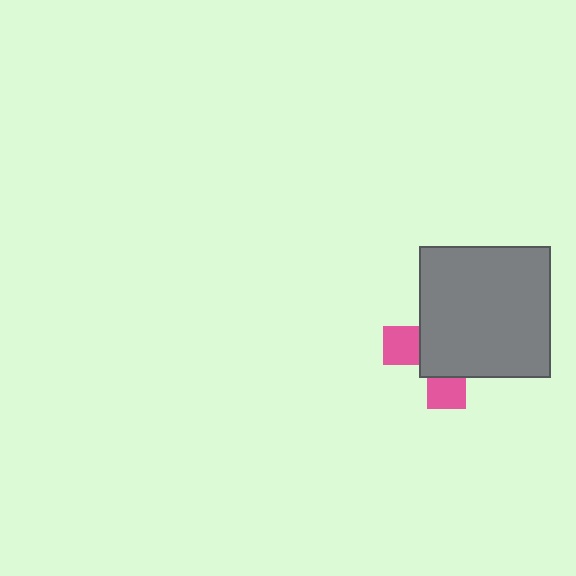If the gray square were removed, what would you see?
You would see the complete pink cross.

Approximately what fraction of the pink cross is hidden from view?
Roughly 68% of the pink cross is hidden behind the gray square.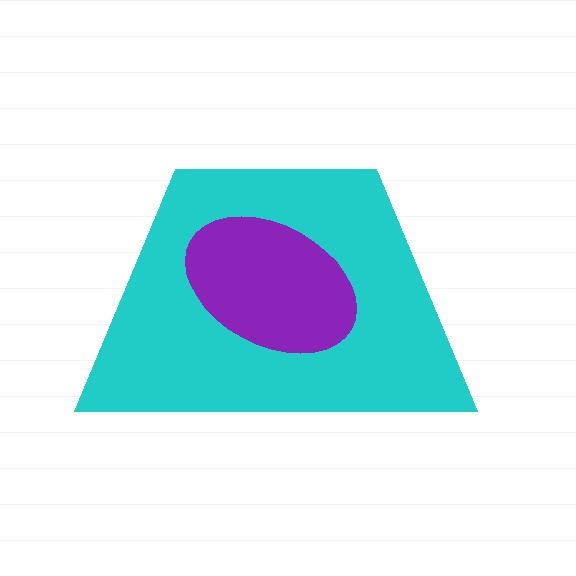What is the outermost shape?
The cyan trapezoid.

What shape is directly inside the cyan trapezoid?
The purple ellipse.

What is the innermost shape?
The purple ellipse.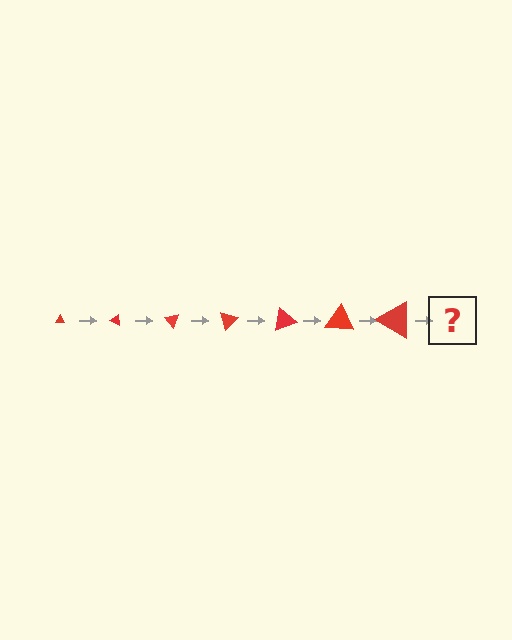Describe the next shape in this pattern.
It should be a triangle, larger than the previous one and rotated 175 degrees from the start.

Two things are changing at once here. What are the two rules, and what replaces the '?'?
The two rules are that the triangle grows larger each step and it rotates 25 degrees each step. The '?' should be a triangle, larger than the previous one and rotated 175 degrees from the start.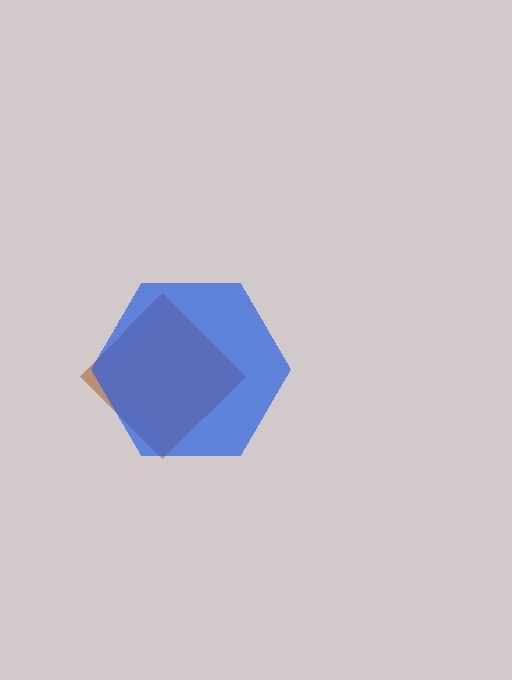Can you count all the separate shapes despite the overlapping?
Yes, there are 2 separate shapes.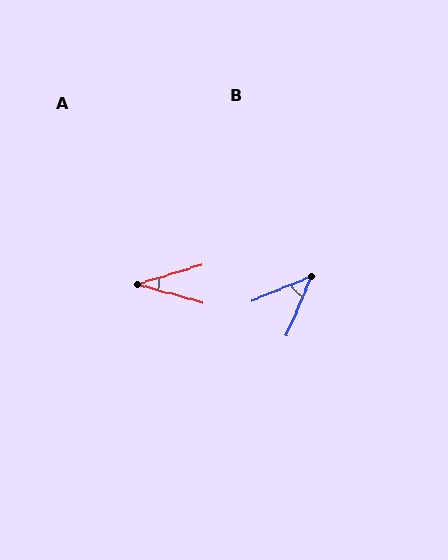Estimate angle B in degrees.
Approximately 45 degrees.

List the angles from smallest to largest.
A (32°), B (45°).